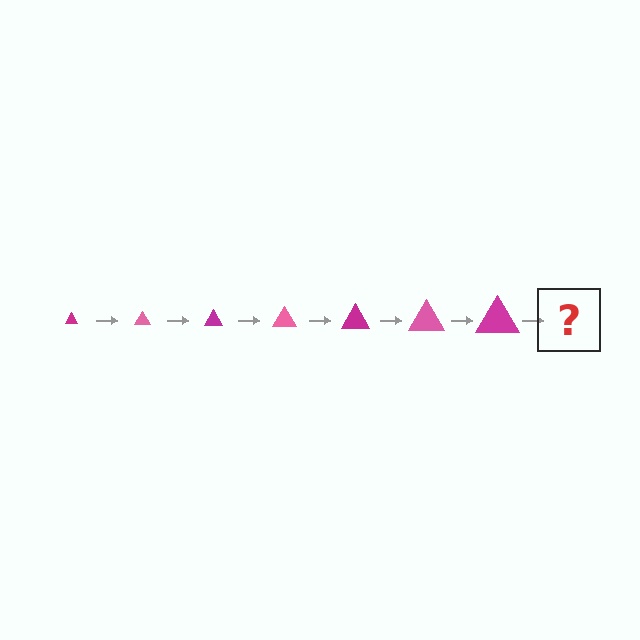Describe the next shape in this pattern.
It should be a pink triangle, larger than the previous one.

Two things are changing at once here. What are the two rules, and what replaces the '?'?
The two rules are that the triangle grows larger each step and the color cycles through magenta and pink. The '?' should be a pink triangle, larger than the previous one.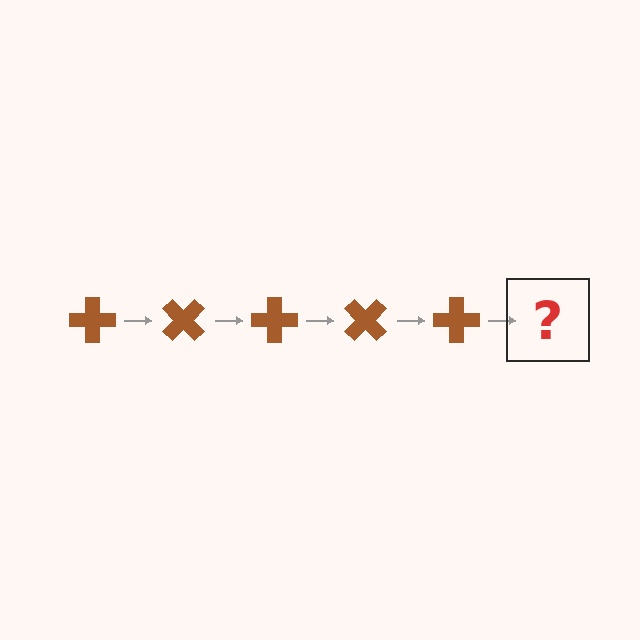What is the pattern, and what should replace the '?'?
The pattern is that the cross rotates 45 degrees each step. The '?' should be a brown cross rotated 225 degrees.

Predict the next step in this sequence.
The next step is a brown cross rotated 225 degrees.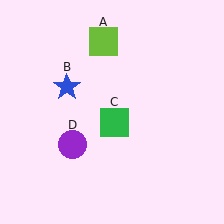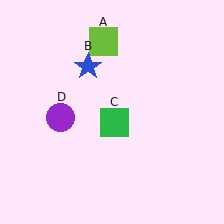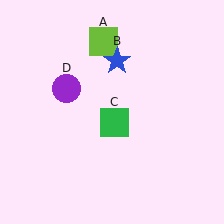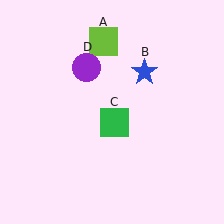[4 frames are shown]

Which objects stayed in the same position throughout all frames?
Lime square (object A) and green square (object C) remained stationary.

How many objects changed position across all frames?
2 objects changed position: blue star (object B), purple circle (object D).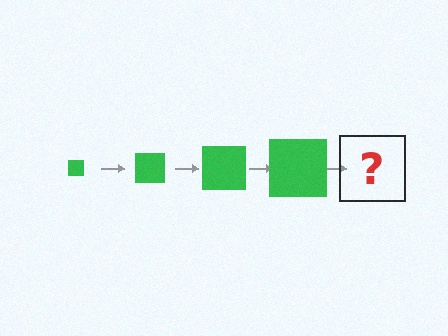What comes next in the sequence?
The next element should be a green square, larger than the previous one.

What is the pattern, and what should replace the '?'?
The pattern is that the square gets progressively larger each step. The '?' should be a green square, larger than the previous one.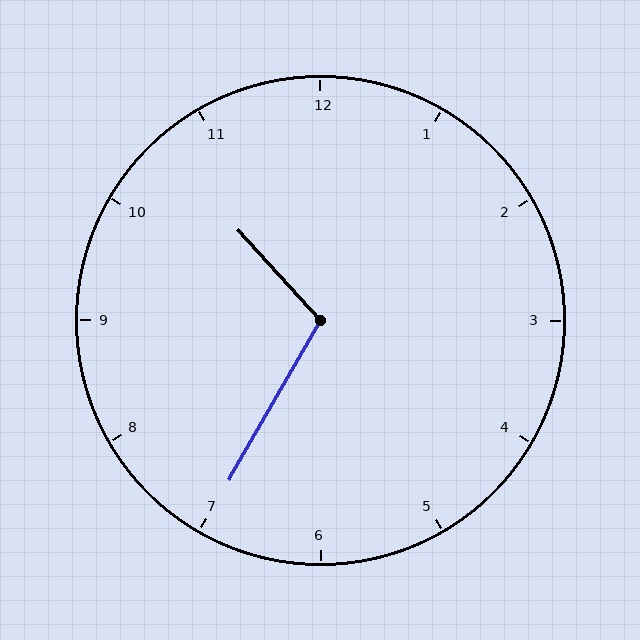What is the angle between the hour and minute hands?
Approximately 108 degrees.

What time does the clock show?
10:35.